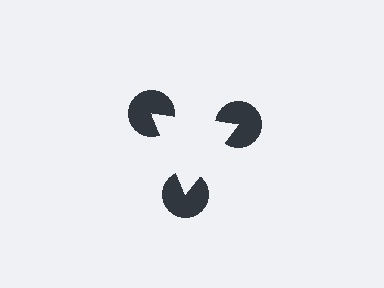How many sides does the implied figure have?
3 sides.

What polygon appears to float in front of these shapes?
An illusory triangle — its edges are inferred from the aligned wedge cuts in the pac-man discs, not physically drawn.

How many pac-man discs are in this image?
There are 3 — one at each vertex of the illusory triangle.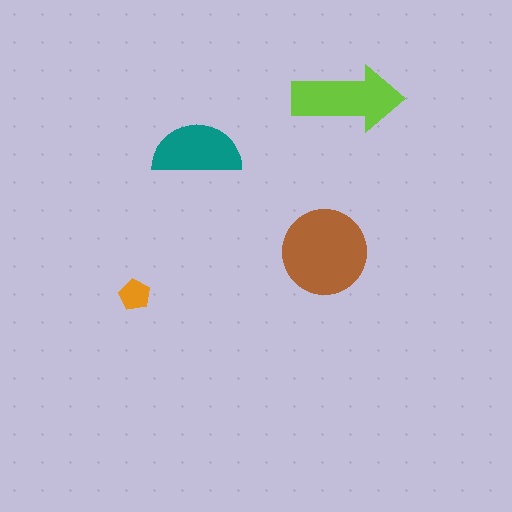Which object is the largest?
The brown circle.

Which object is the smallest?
The orange pentagon.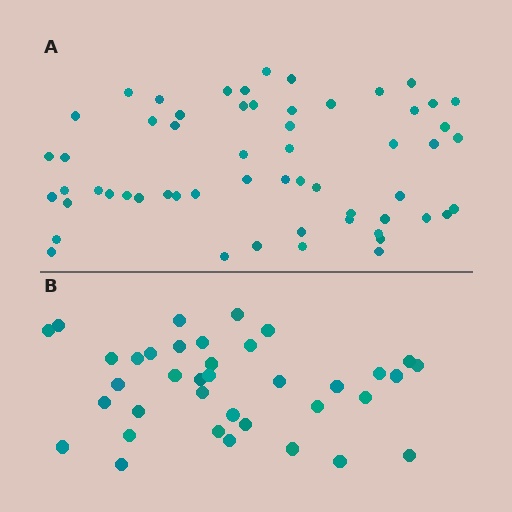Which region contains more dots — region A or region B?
Region A (the top region) has more dots.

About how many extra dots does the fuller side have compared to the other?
Region A has approximately 20 more dots than region B.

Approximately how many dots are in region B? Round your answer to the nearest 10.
About 40 dots. (The exact count is 37, which rounds to 40.)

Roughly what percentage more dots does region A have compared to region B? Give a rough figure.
About 55% more.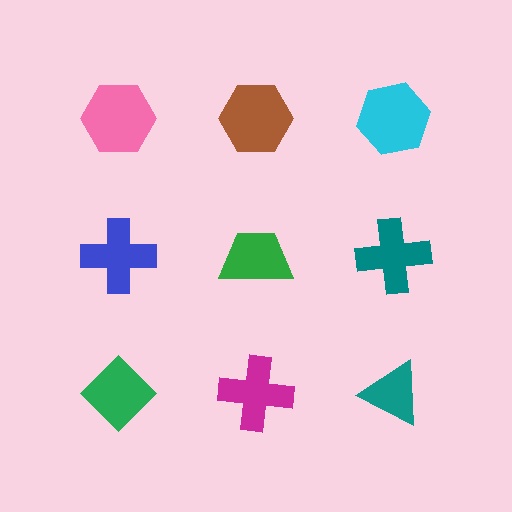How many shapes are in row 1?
3 shapes.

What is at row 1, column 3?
A cyan hexagon.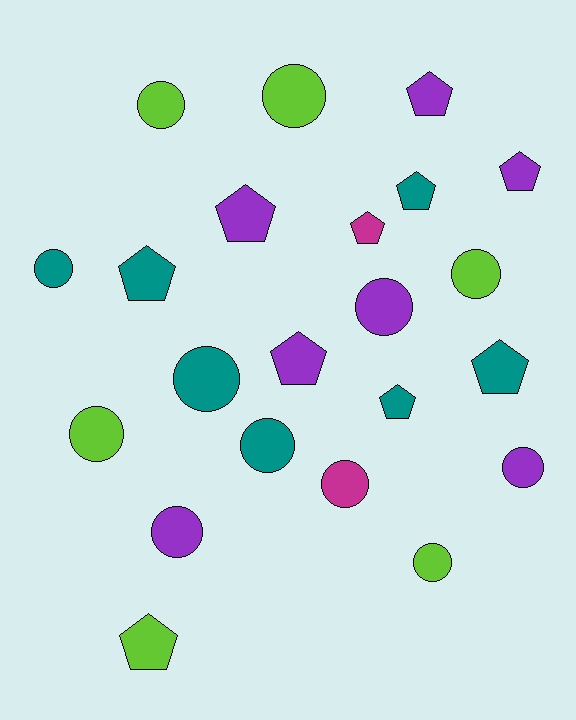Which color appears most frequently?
Purple, with 7 objects.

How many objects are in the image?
There are 22 objects.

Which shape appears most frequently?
Circle, with 12 objects.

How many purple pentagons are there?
There are 4 purple pentagons.